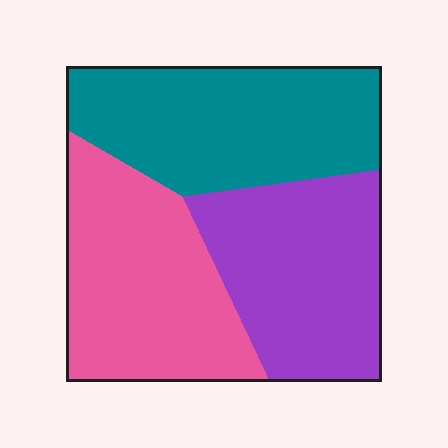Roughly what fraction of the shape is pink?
Pink takes up between a third and a half of the shape.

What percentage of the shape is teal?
Teal takes up about one third (1/3) of the shape.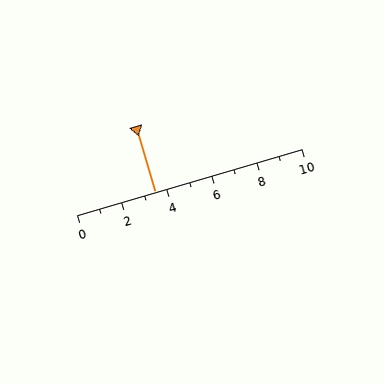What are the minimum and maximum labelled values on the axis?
The axis runs from 0 to 10.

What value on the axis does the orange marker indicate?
The marker indicates approximately 3.5.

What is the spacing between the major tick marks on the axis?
The major ticks are spaced 2 apart.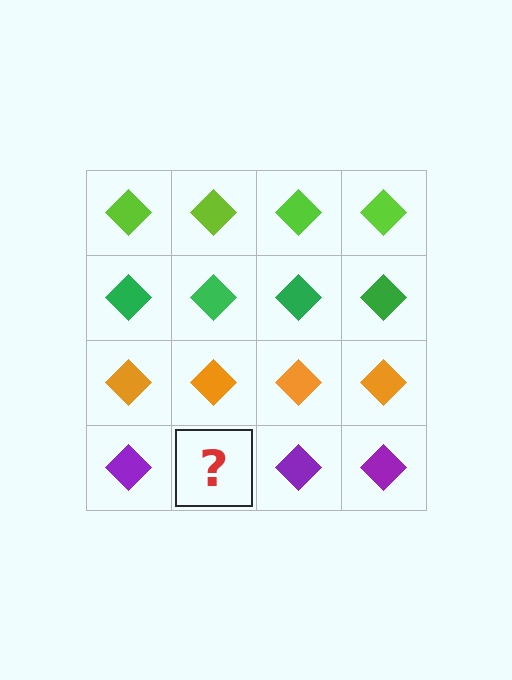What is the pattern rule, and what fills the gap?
The rule is that each row has a consistent color. The gap should be filled with a purple diamond.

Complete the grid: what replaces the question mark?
The question mark should be replaced with a purple diamond.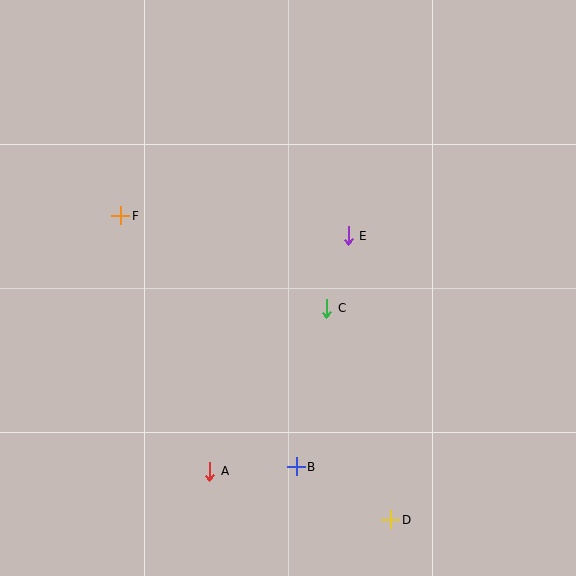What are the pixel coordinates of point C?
Point C is at (327, 308).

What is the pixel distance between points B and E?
The distance between B and E is 237 pixels.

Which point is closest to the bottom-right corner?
Point D is closest to the bottom-right corner.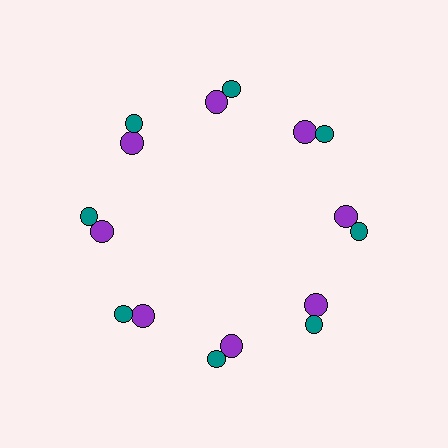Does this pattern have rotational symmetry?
Yes, this pattern has 8-fold rotational symmetry. It looks the same after rotating 45 degrees around the center.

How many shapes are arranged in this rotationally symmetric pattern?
There are 16 shapes, arranged in 8 groups of 2.